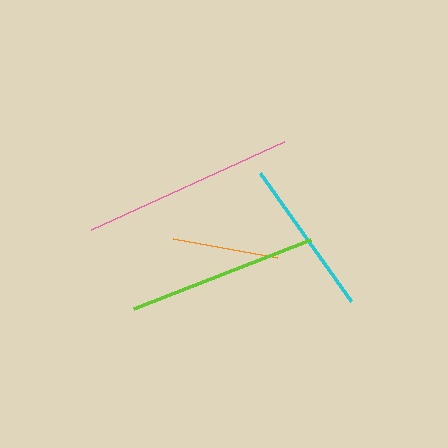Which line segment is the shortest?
The orange line is the shortest at approximately 107 pixels.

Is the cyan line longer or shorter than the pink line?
The pink line is longer than the cyan line.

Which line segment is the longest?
The pink line is the longest at approximately 212 pixels.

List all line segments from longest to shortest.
From longest to shortest: pink, lime, cyan, orange.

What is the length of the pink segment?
The pink segment is approximately 212 pixels long.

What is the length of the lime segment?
The lime segment is approximately 190 pixels long.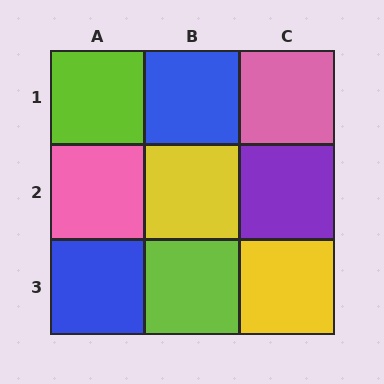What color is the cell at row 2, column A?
Pink.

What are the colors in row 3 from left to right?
Blue, lime, yellow.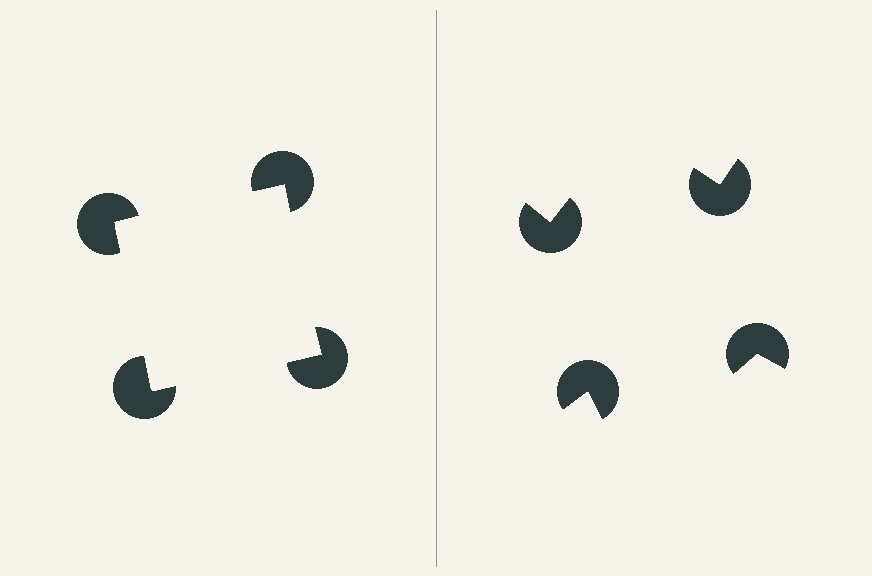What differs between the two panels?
The pac-man discs are positioned identically on both sides; only the wedge orientations differ. On the left they align to a square; on the right they are misaligned.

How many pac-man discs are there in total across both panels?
8 — 4 on each side.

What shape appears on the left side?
An illusory square.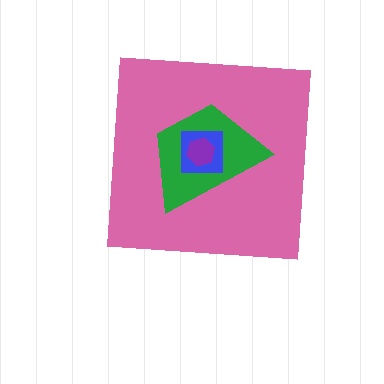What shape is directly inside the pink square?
The green trapezoid.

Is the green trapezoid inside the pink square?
Yes.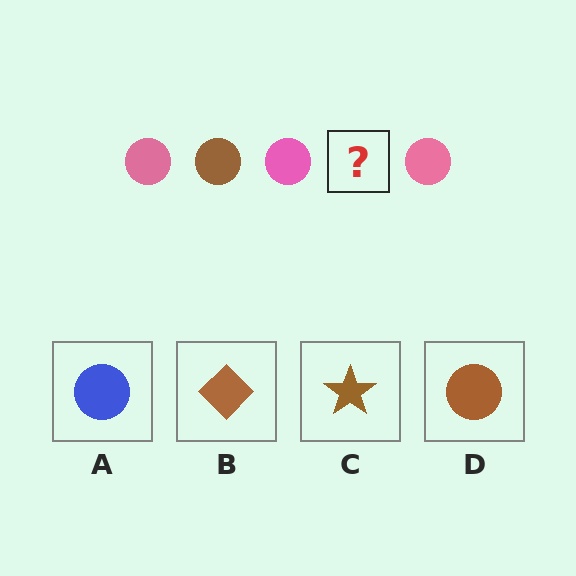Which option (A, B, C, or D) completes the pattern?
D.